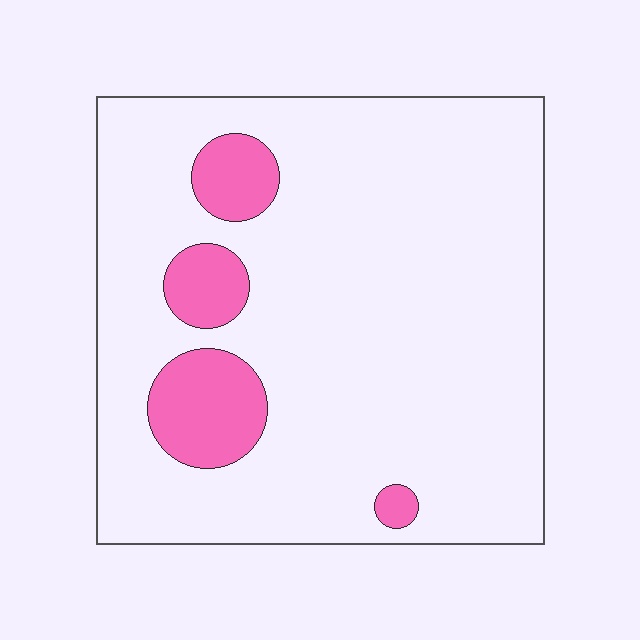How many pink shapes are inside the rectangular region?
4.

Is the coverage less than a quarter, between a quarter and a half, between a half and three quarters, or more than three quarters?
Less than a quarter.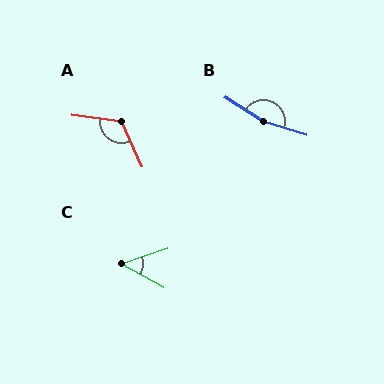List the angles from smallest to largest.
C (47°), A (122°), B (165°).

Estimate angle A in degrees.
Approximately 122 degrees.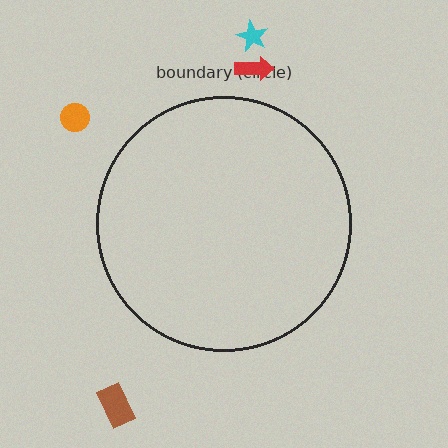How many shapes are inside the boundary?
0 inside, 4 outside.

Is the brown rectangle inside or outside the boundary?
Outside.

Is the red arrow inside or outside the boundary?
Outside.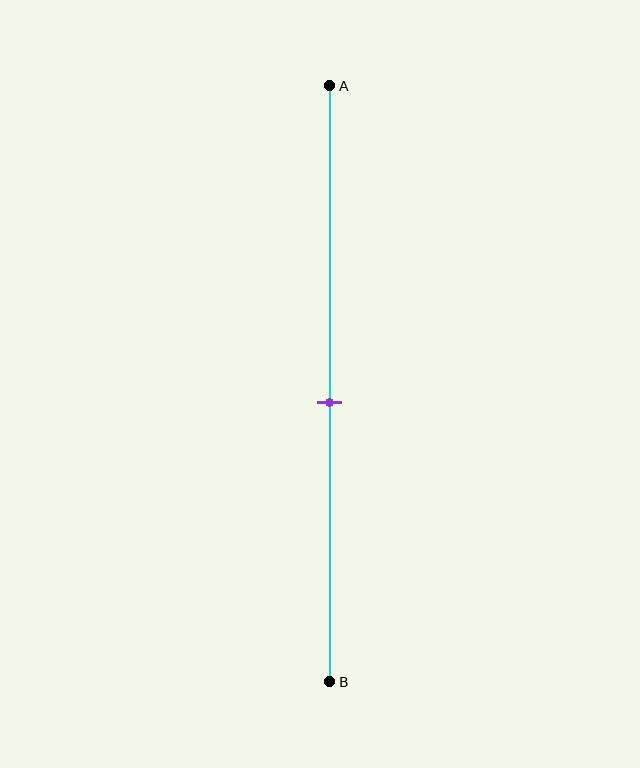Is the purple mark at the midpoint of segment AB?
No, the mark is at about 55% from A, not at the 50% midpoint.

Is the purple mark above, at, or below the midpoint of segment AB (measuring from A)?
The purple mark is below the midpoint of segment AB.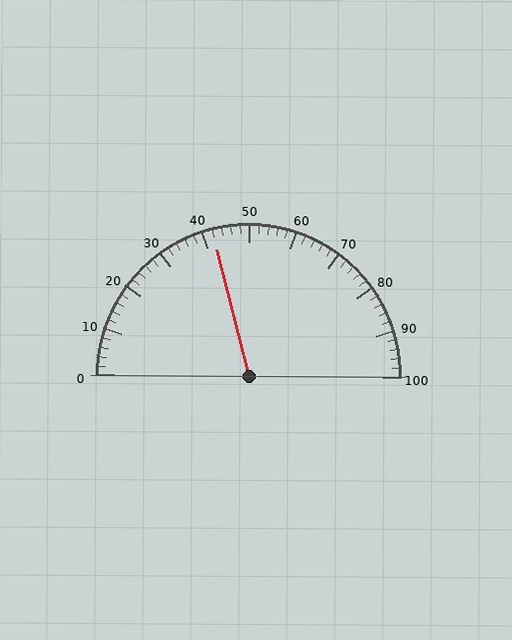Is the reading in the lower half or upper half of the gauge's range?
The reading is in the lower half of the range (0 to 100).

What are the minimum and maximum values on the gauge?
The gauge ranges from 0 to 100.